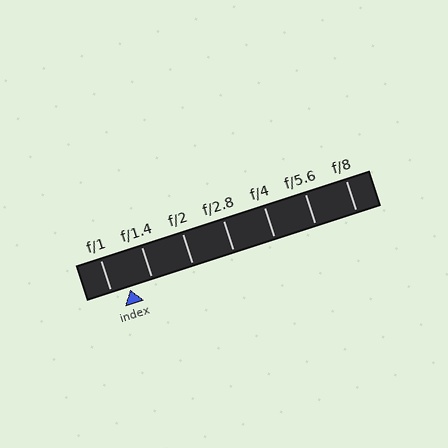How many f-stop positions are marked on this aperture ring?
There are 7 f-stop positions marked.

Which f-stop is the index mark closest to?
The index mark is closest to f/1.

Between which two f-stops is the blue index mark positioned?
The index mark is between f/1 and f/1.4.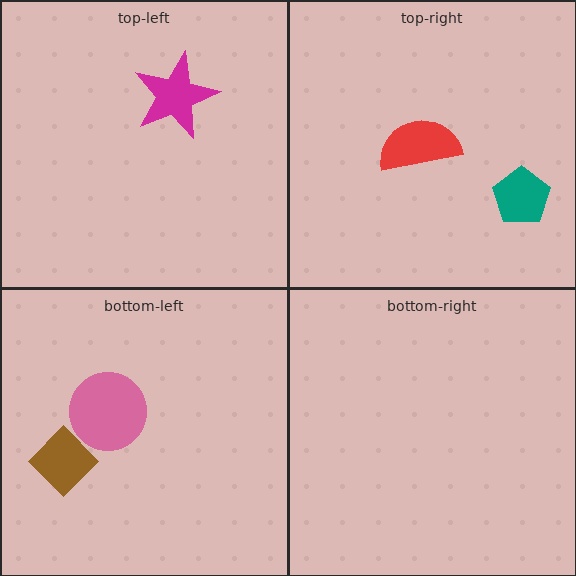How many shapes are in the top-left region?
1.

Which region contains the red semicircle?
The top-right region.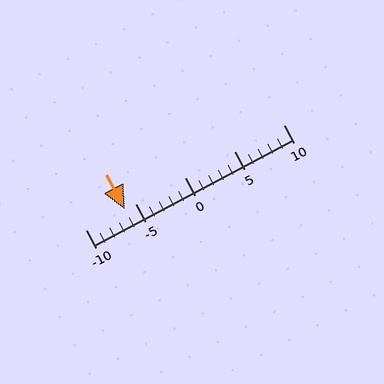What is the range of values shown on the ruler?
The ruler shows values from -10 to 10.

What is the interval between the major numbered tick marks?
The major tick marks are spaced 5 units apart.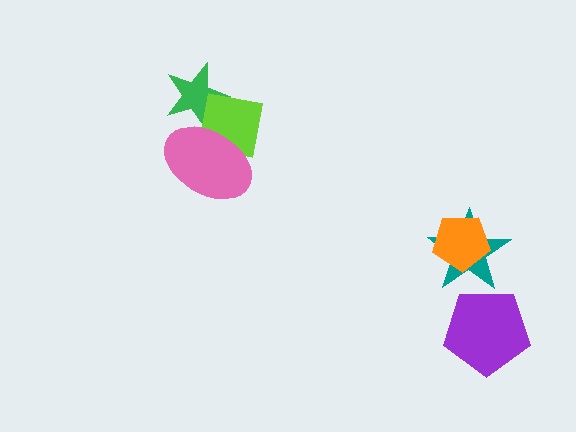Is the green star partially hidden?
Yes, it is partially covered by another shape.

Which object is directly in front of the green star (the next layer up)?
The lime square is directly in front of the green star.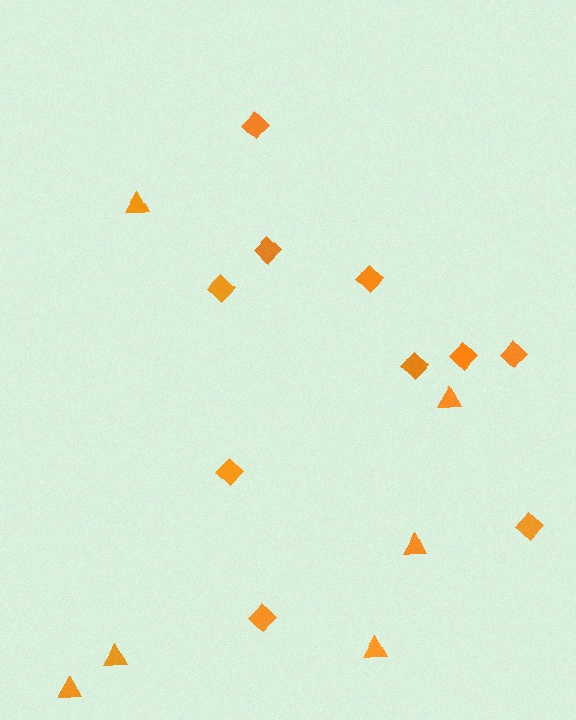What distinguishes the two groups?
There are 2 groups: one group of diamonds (10) and one group of triangles (6).